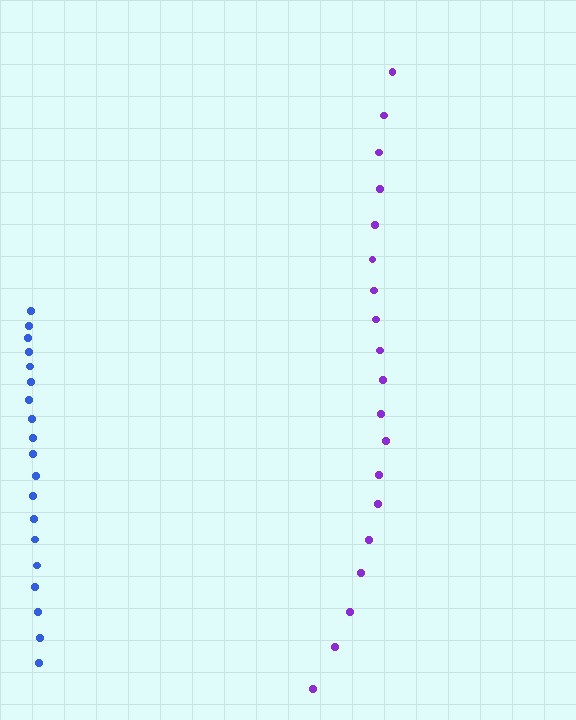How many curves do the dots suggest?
There are 2 distinct paths.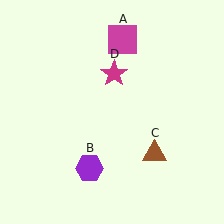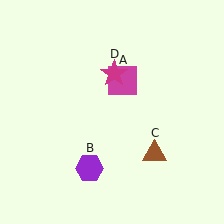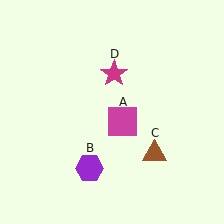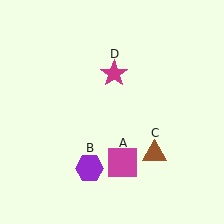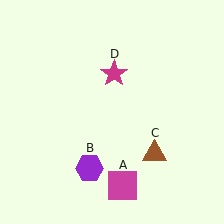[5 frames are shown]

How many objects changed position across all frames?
1 object changed position: magenta square (object A).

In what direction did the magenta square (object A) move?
The magenta square (object A) moved down.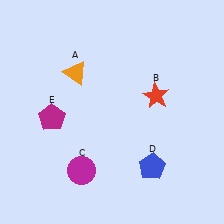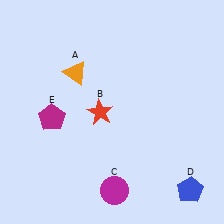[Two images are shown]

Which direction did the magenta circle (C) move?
The magenta circle (C) moved right.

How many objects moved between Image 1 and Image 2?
3 objects moved between the two images.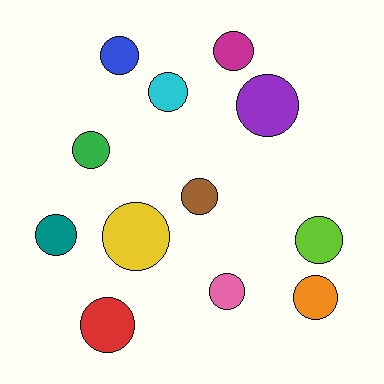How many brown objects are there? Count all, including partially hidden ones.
There is 1 brown object.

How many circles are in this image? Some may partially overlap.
There are 12 circles.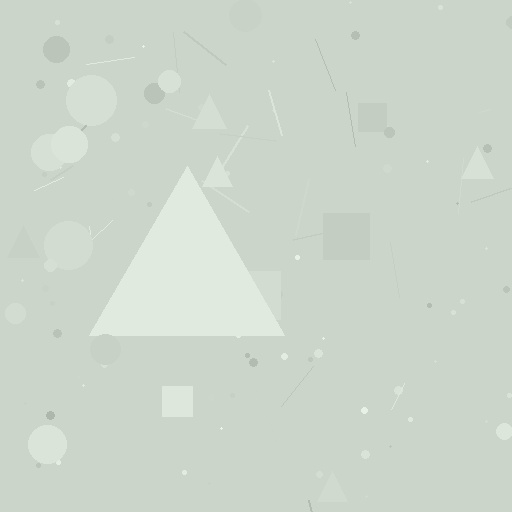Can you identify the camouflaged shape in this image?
The camouflaged shape is a triangle.